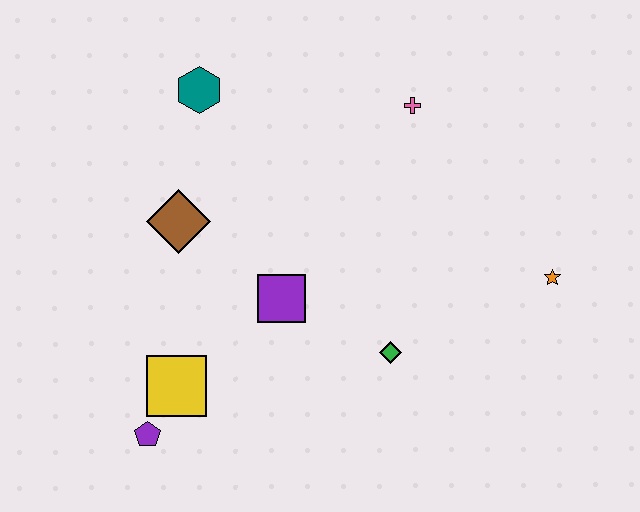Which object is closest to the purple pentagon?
The yellow square is closest to the purple pentagon.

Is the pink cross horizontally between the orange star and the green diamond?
Yes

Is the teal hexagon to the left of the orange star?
Yes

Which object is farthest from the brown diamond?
The orange star is farthest from the brown diamond.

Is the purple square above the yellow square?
Yes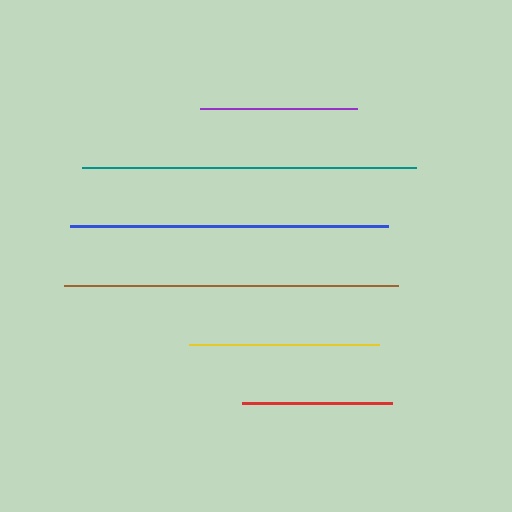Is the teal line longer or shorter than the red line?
The teal line is longer than the red line.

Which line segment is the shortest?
The red line is the shortest at approximately 150 pixels.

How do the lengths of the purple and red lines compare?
The purple and red lines are approximately the same length.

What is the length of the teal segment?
The teal segment is approximately 333 pixels long.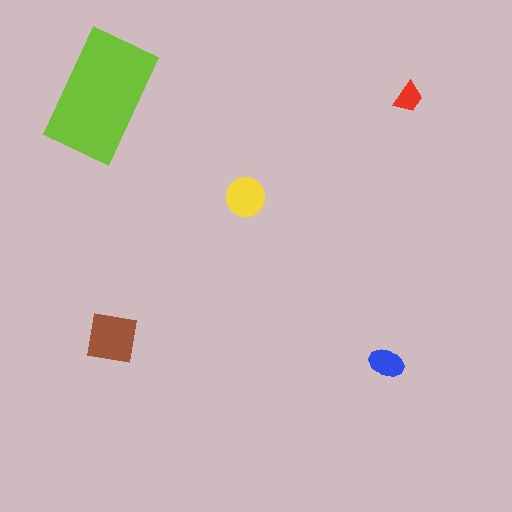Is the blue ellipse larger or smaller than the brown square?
Smaller.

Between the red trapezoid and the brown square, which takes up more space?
The brown square.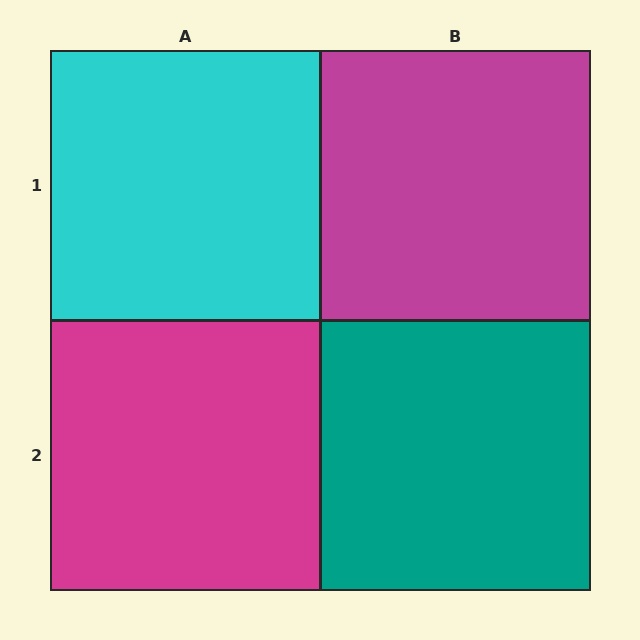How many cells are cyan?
1 cell is cyan.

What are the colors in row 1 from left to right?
Cyan, magenta.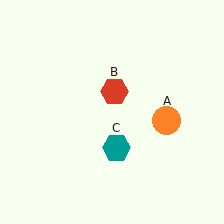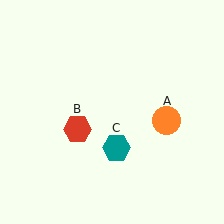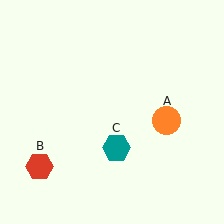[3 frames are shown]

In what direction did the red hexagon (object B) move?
The red hexagon (object B) moved down and to the left.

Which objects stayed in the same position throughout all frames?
Orange circle (object A) and teal hexagon (object C) remained stationary.